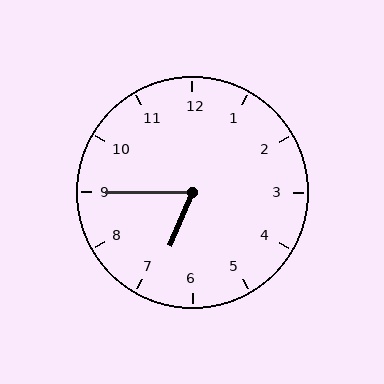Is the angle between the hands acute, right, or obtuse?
It is acute.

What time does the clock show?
6:45.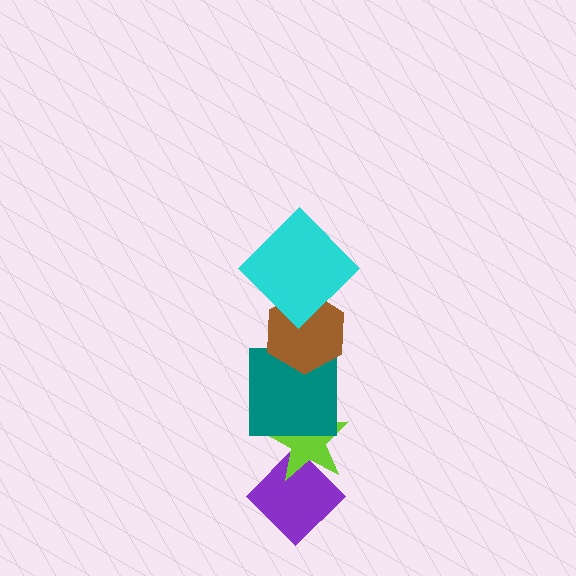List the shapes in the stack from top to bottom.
From top to bottom: the cyan diamond, the brown hexagon, the teal square, the lime star, the purple diamond.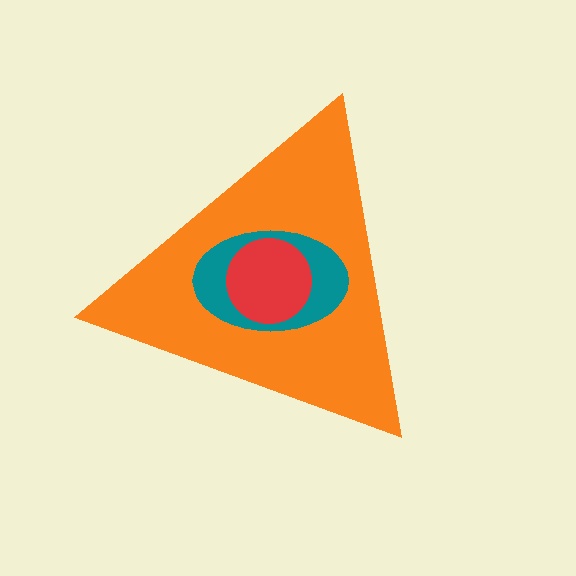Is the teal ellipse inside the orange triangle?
Yes.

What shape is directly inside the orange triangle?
The teal ellipse.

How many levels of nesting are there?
3.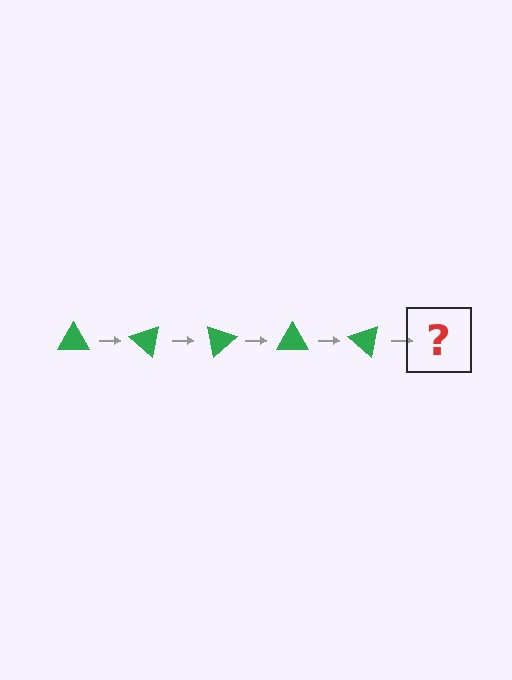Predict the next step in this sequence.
The next step is a green triangle rotated 200 degrees.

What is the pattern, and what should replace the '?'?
The pattern is that the triangle rotates 40 degrees each step. The '?' should be a green triangle rotated 200 degrees.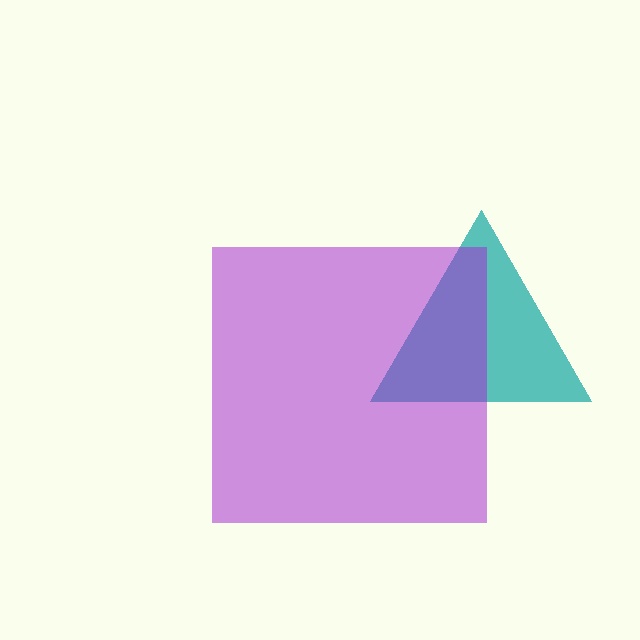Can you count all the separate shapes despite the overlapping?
Yes, there are 2 separate shapes.